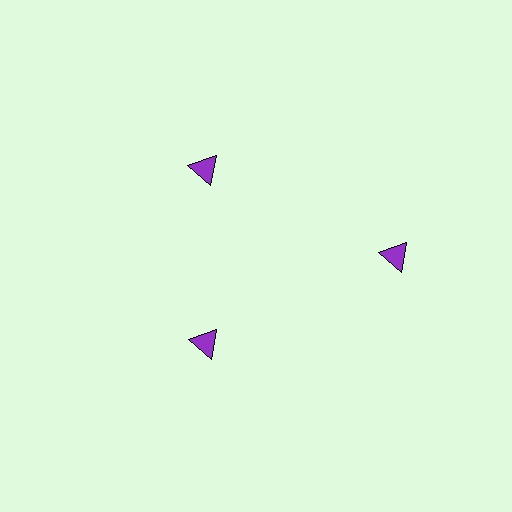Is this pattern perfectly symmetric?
No. The 3 purple triangles are arranged in a ring, but one element near the 3 o'clock position is pushed outward from the center, breaking the 3-fold rotational symmetry.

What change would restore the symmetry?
The symmetry would be restored by moving it inward, back onto the ring so that all 3 triangles sit at equal angles and equal distance from the center.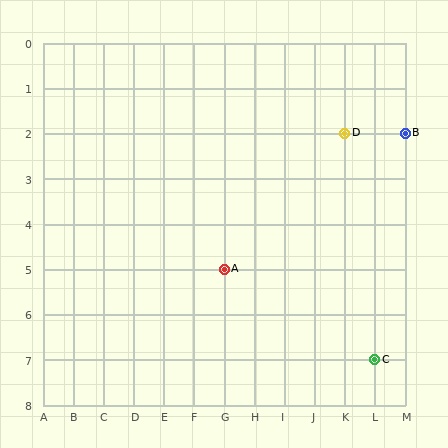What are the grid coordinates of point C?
Point C is at grid coordinates (L, 7).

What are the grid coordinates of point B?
Point B is at grid coordinates (M, 2).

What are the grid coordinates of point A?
Point A is at grid coordinates (G, 5).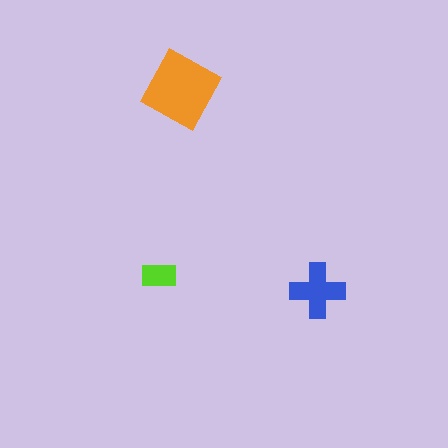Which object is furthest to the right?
The blue cross is rightmost.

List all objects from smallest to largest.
The lime rectangle, the blue cross, the orange diamond.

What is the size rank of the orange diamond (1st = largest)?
1st.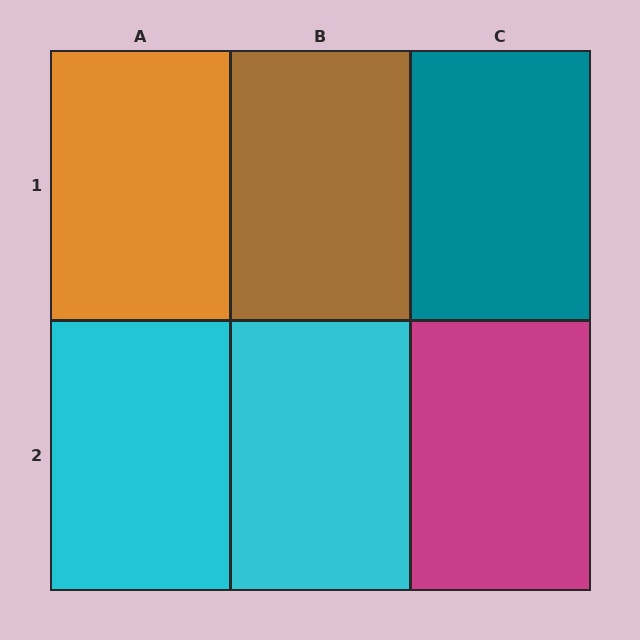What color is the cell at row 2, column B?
Cyan.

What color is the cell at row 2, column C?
Magenta.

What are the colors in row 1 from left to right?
Orange, brown, teal.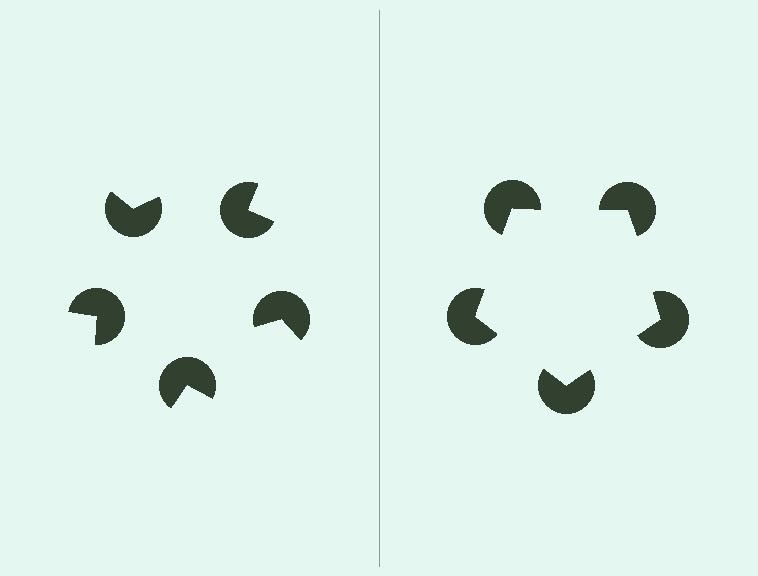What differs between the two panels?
The pac-man discs are positioned identically on both sides; only the wedge orientations differ. On the right they align to a pentagon; on the left they are misaligned.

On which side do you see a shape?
An illusory pentagon appears on the right side. On the left side the wedge cuts are rotated, so no coherent shape forms.